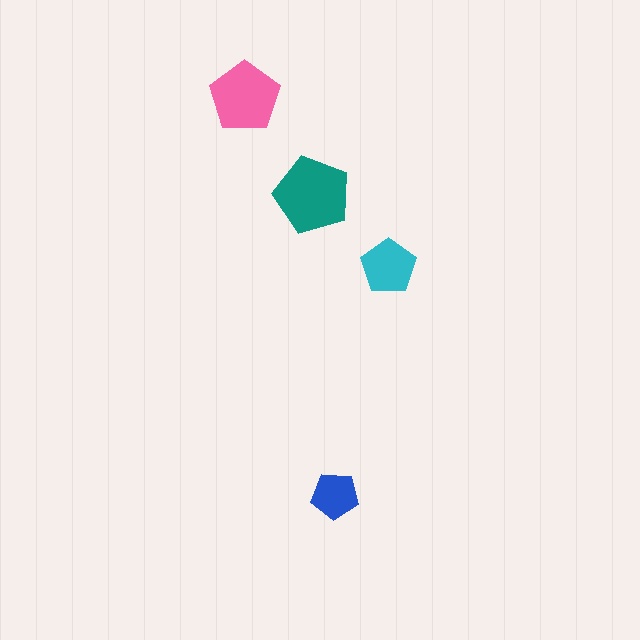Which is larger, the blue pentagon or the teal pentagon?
The teal one.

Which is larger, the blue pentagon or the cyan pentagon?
The cyan one.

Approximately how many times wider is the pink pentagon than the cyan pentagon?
About 1.5 times wider.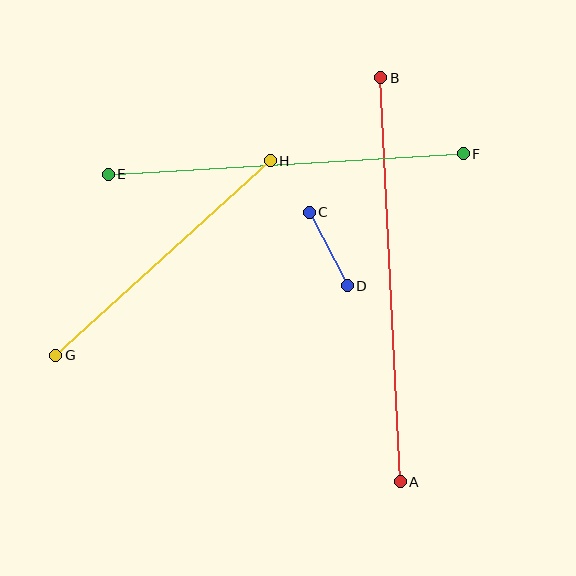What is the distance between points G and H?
The distance is approximately 289 pixels.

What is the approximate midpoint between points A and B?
The midpoint is at approximately (391, 280) pixels.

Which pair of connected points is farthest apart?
Points A and B are farthest apart.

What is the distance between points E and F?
The distance is approximately 356 pixels.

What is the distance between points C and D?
The distance is approximately 82 pixels.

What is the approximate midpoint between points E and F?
The midpoint is at approximately (286, 164) pixels.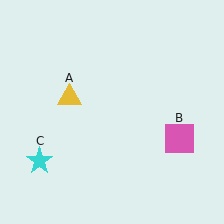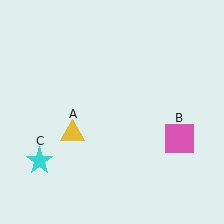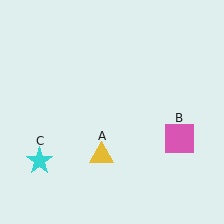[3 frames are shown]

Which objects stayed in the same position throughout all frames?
Pink square (object B) and cyan star (object C) remained stationary.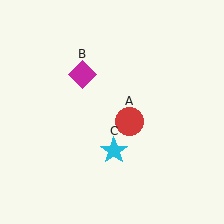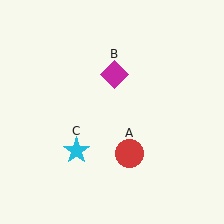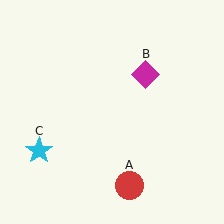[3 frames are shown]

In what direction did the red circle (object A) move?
The red circle (object A) moved down.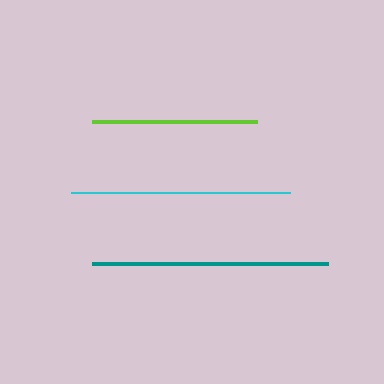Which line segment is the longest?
The teal line is the longest at approximately 236 pixels.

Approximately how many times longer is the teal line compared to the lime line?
The teal line is approximately 1.4 times the length of the lime line.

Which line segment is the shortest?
The lime line is the shortest at approximately 165 pixels.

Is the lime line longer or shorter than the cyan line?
The cyan line is longer than the lime line.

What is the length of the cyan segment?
The cyan segment is approximately 220 pixels long.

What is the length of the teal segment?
The teal segment is approximately 236 pixels long.